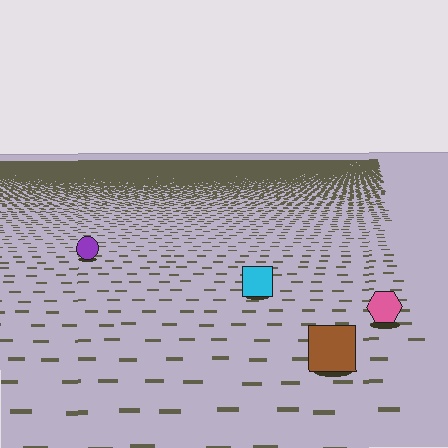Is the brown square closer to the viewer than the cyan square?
Yes. The brown square is closer — you can tell from the texture gradient: the ground texture is coarser near it.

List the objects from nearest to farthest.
From nearest to farthest: the brown square, the pink hexagon, the cyan square, the purple circle.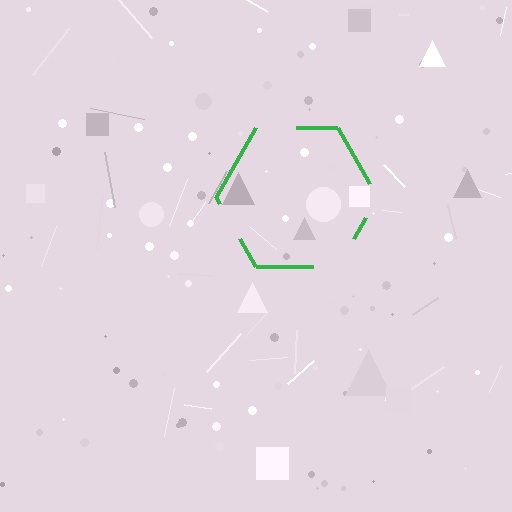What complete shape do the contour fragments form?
The contour fragments form a hexagon.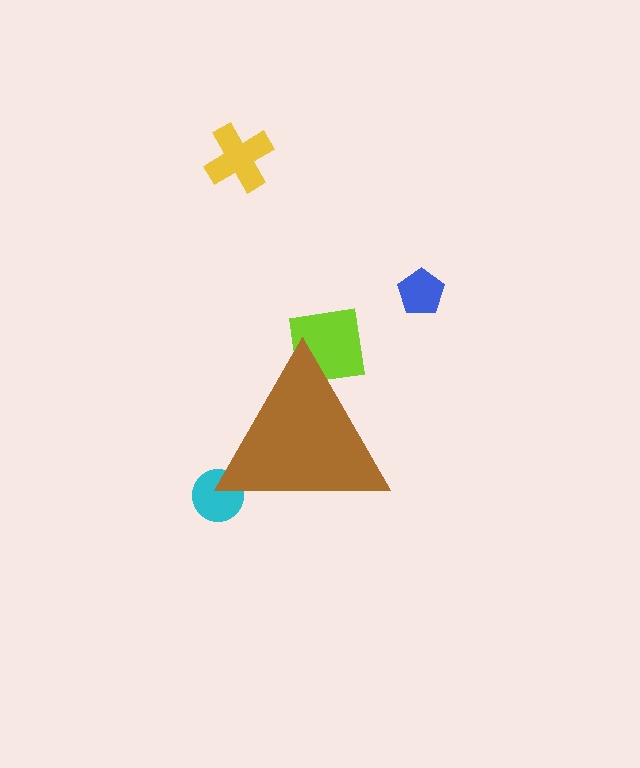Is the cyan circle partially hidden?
Yes, the cyan circle is partially hidden behind the brown triangle.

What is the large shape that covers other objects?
A brown triangle.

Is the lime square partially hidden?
Yes, the lime square is partially hidden behind the brown triangle.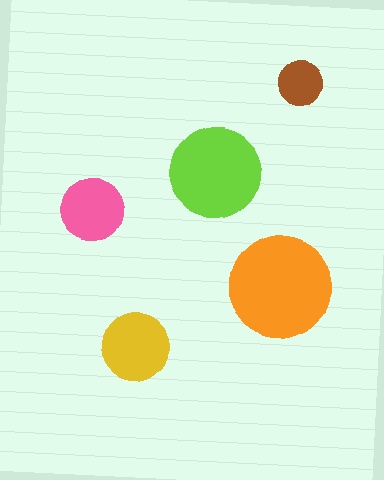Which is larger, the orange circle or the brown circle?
The orange one.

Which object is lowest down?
The yellow circle is bottommost.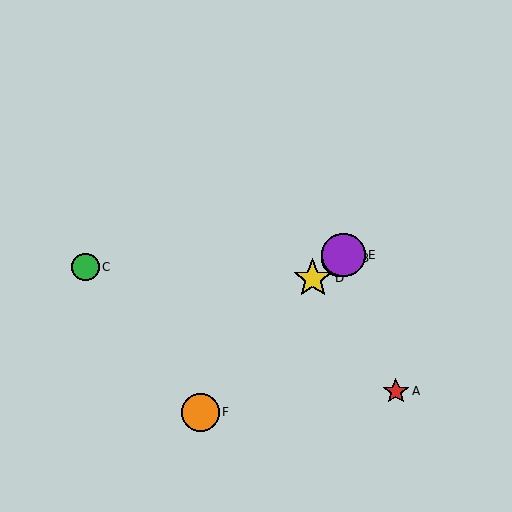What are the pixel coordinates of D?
Object D is at (313, 278).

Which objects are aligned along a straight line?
Objects B, D, E are aligned along a straight line.